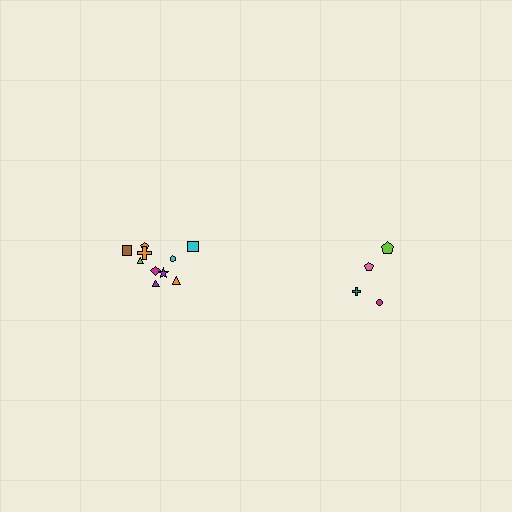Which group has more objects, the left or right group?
The left group.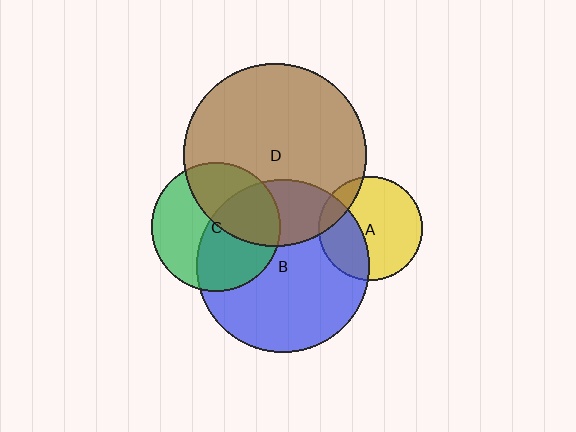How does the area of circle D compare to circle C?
Approximately 2.0 times.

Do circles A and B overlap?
Yes.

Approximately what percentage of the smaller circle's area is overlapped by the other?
Approximately 35%.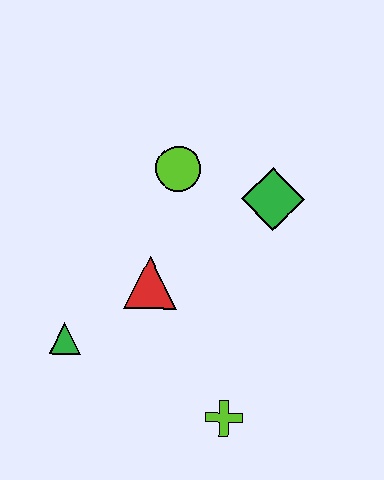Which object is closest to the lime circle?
The green diamond is closest to the lime circle.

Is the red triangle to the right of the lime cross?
No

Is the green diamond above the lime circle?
No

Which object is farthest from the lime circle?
The lime cross is farthest from the lime circle.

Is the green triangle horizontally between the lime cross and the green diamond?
No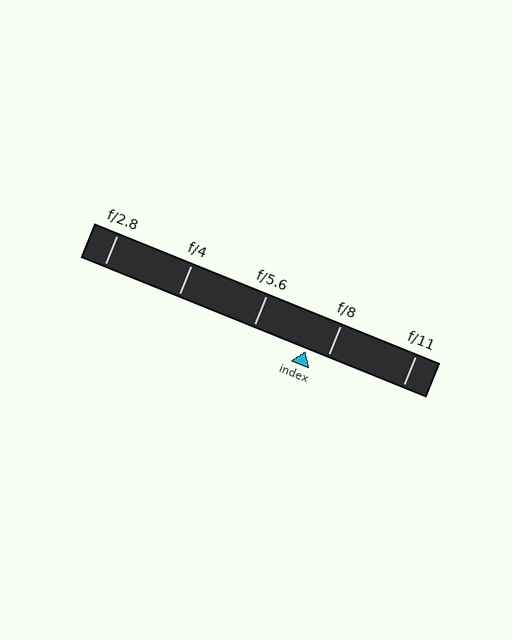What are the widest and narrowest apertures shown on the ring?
The widest aperture shown is f/2.8 and the narrowest is f/11.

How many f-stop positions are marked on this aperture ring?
There are 5 f-stop positions marked.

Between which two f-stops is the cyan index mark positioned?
The index mark is between f/5.6 and f/8.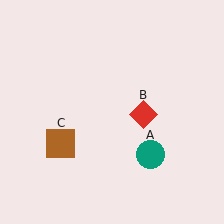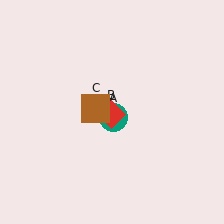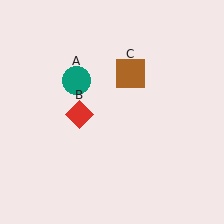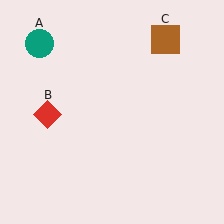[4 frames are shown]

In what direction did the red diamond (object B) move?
The red diamond (object B) moved left.